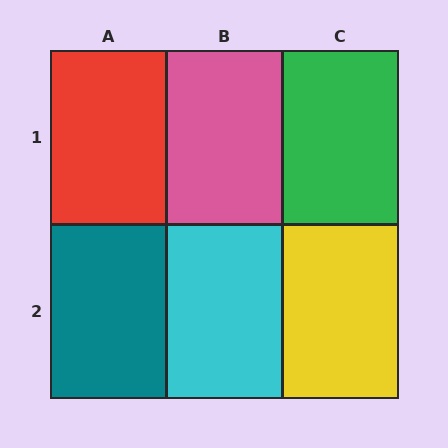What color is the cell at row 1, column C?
Green.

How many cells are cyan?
1 cell is cyan.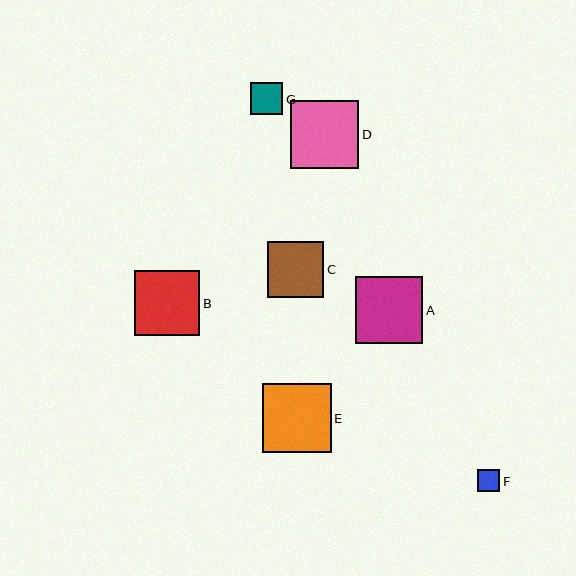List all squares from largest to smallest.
From largest to smallest: E, D, A, B, C, G, F.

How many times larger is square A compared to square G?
Square A is approximately 2.1 times the size of square G.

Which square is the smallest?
Square F is the smallest with a size of approximately 22 pixels.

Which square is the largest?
Square E is the largest with a size of approximately 69 pixels.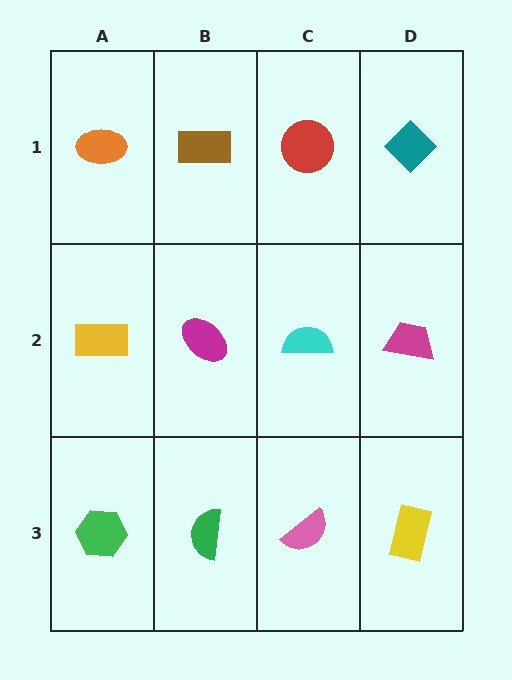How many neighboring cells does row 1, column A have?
2.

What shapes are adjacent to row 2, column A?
An orange ellipse (row 1, column A), a green hexagon (row 3, column A), a magenta ellipse (row 2, column B).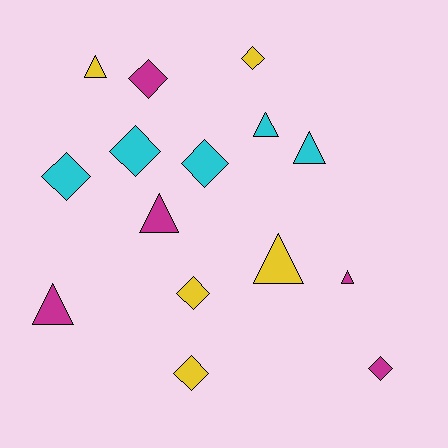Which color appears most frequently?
Cyan, with 5 objects.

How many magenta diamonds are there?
There are 2 magenta diamonds.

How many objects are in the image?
There are 15 objects.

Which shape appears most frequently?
Diamond, with 8 objects.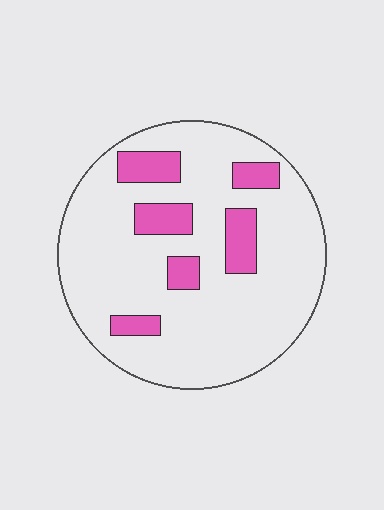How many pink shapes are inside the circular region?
6.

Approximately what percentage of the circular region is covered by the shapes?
Approximately 15%.